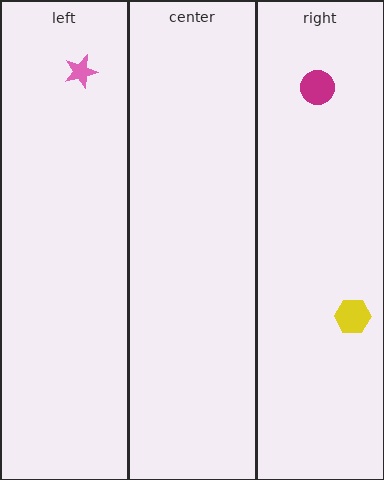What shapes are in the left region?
The pink star.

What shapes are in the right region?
The magenta circle, the yellow hexagon.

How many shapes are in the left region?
1.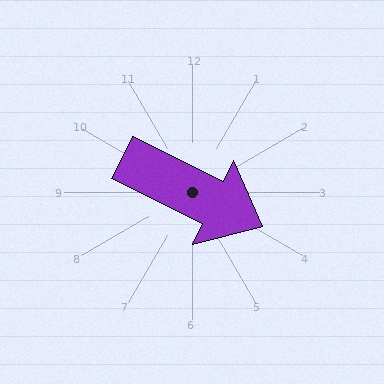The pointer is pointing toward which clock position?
Roughly 4 o'clock.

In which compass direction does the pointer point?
Southeast.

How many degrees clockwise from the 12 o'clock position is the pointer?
Approximately 117 degrees.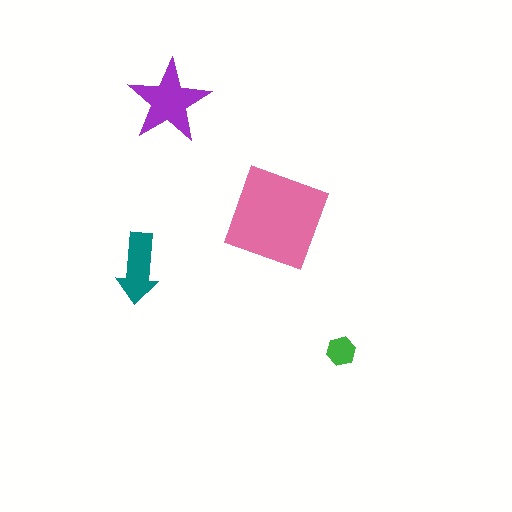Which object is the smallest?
The green hexagon.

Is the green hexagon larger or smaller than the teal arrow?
Smaller.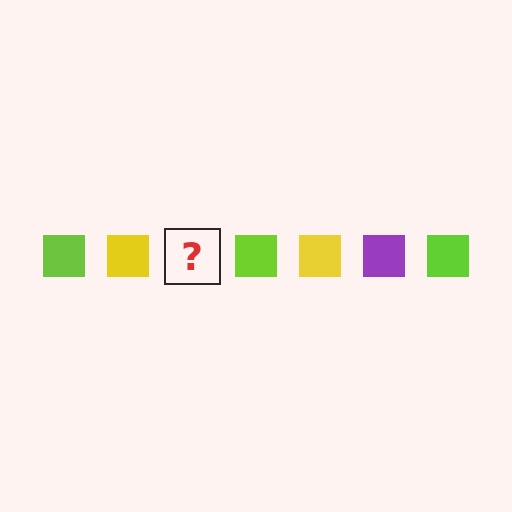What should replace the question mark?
The question mark should be replaced with a purple square.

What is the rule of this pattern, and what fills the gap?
The rule is that the pattern cycles through lime, yellow, purple squares. The gap should be filled with a purple square.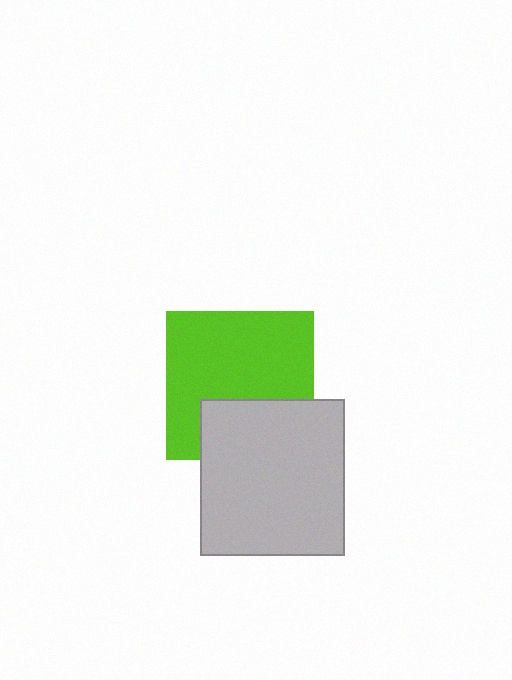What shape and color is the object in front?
The object in front is a light gray rectangle.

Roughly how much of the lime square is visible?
Most of it is visible (roughly 69%).